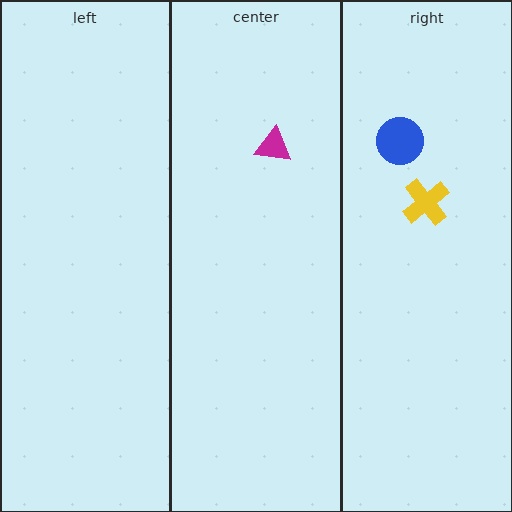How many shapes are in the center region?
1.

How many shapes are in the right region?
2.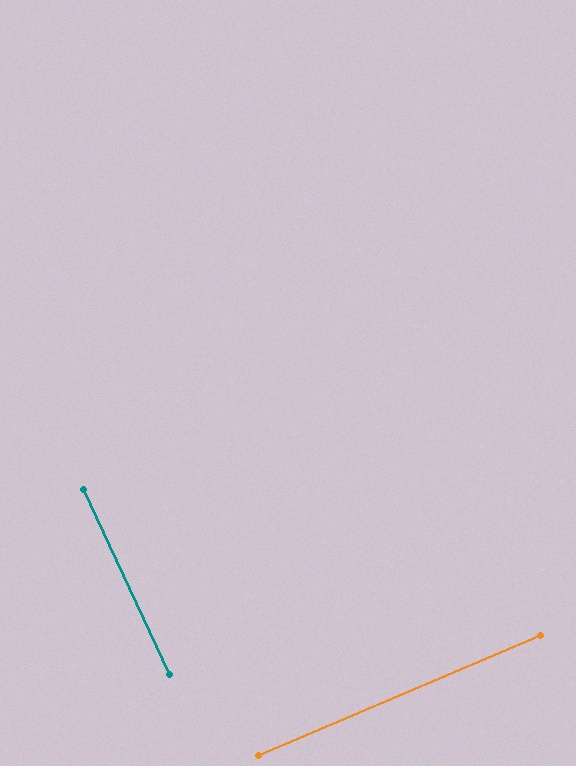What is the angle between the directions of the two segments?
Approximately 88 degrees.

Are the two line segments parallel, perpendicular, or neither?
Perpendicular — they meet at approximately 88°.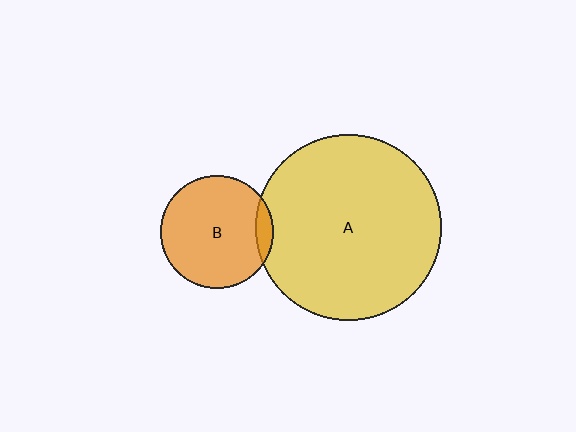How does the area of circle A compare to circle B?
Approximately 2.7 times.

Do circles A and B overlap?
Yes.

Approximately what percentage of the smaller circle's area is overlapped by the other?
Approximately 10%.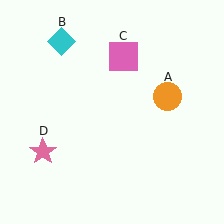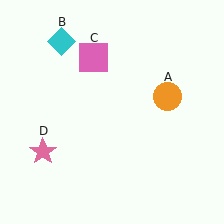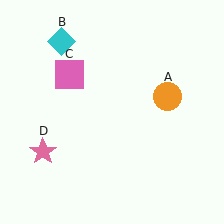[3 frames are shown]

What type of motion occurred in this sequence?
The pink square (object C) rotated counterclockwise around the center of the scene.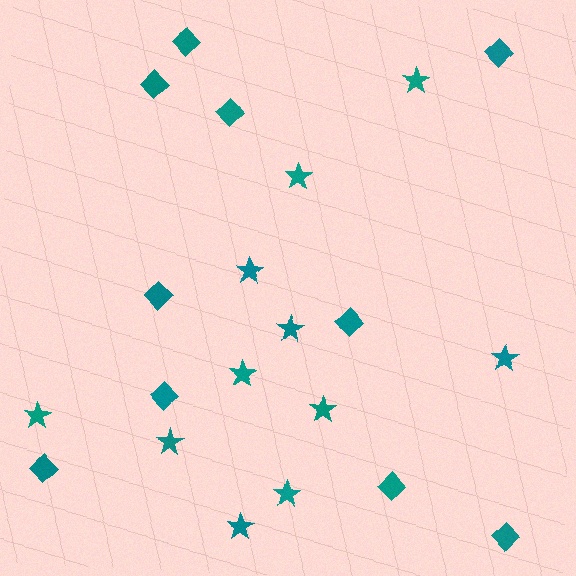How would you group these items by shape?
There are 2 groups: one group of diamonds (10) and one group of stars (11).